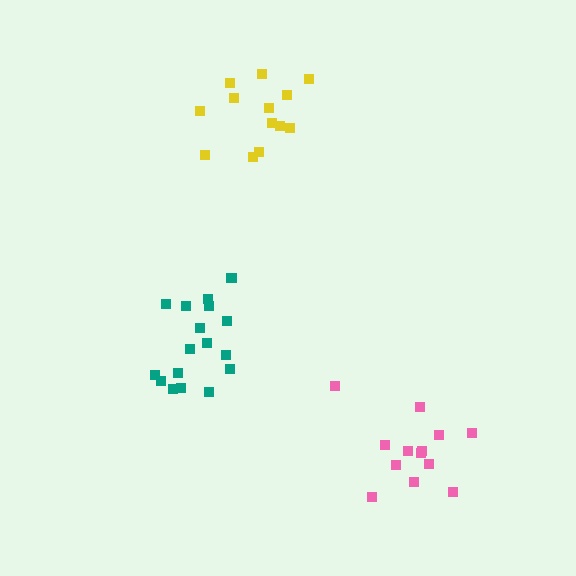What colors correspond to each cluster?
The clusters are colored: teal, yellow, pink.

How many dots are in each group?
Group 1: 18 dots, Group 2: 13 dots, Group 3: 13 dots (44 total).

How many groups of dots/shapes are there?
There are 3 groups.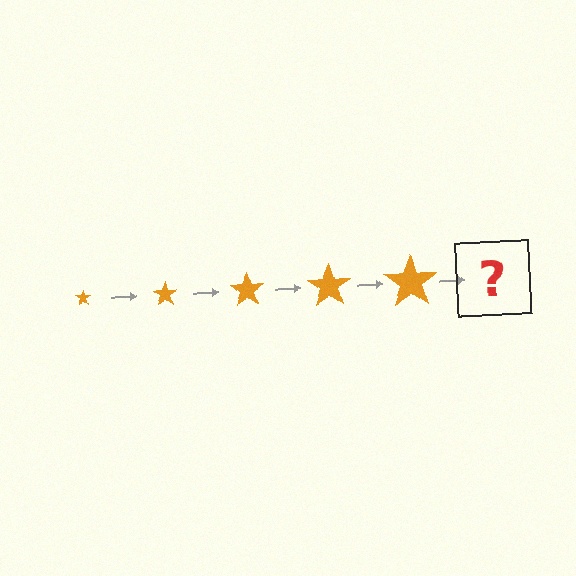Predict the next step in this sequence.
The next step is an orange star, larger than the previous one.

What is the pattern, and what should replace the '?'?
The pattern is that the star gets progressively larger each step. The '?' should be an orange star, larger than the previous one.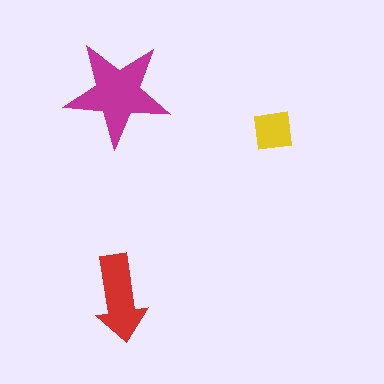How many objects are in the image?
There are 3 objects in the image.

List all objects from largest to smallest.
The magenta star, the red arrow, the yellow square.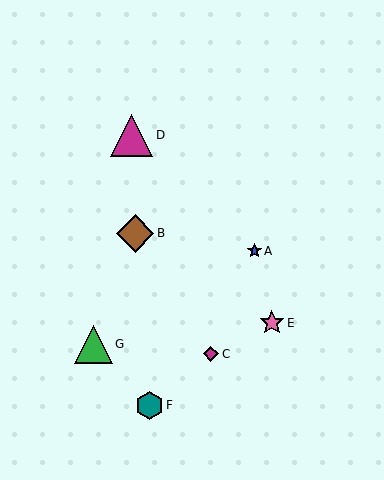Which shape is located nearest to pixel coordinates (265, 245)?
The blue star (labeled A) at (254, 251) is nearest to that location.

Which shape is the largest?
The magenta triangle (labeled D) is the largest.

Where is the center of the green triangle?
The center of the green triangle is at (93, 344).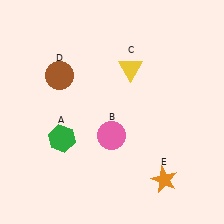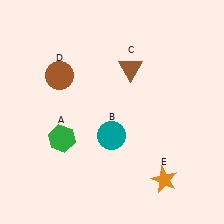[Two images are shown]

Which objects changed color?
B changed from pink to teal. C changed from yellow to brown.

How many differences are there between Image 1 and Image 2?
There are 2 differences between the two images.